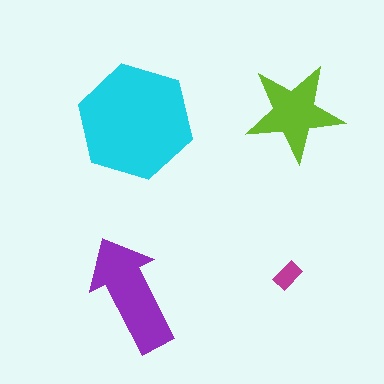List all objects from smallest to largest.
The magenta rectangle, the lime star, the purple arrow, the cyan hexagon.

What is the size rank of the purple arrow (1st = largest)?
2nd.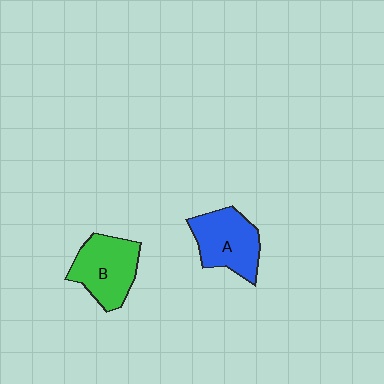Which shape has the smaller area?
Shape A (blue).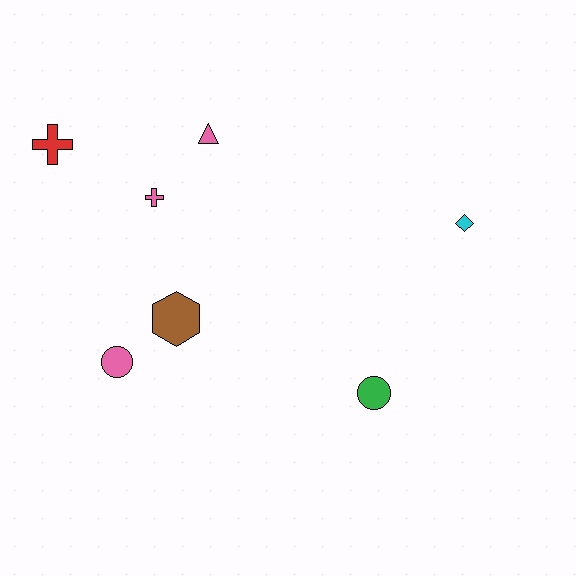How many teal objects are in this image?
There are no teal objects.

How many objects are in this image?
There are 7 objects.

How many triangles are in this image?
There is 1 triangle.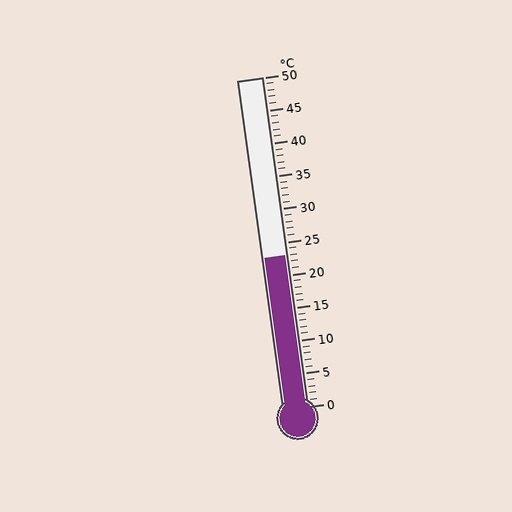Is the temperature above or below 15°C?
The temperature is above 15°C.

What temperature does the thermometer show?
The thermometer shows approximately 23°C.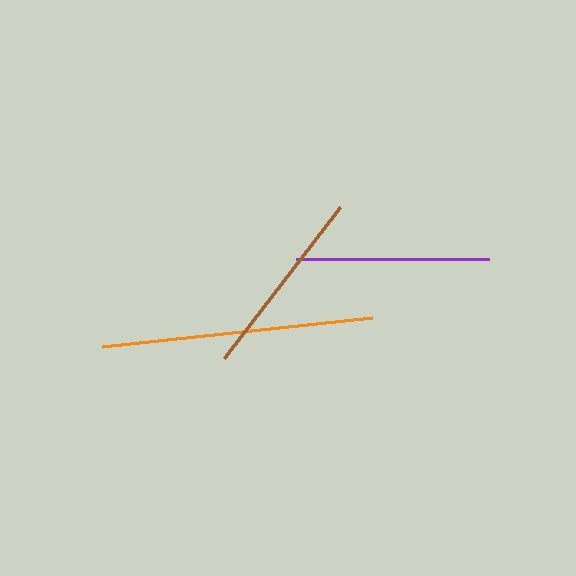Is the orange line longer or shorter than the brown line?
The orange line is longer than the brown line.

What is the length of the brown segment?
The brown segment is approximately 190 pixels long.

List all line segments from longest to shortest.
From longest to shortest: orange, purple, brown.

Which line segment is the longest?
The orange line is the longest at approximately 272 pixels.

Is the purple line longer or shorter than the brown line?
The purple line is longer than the brown line.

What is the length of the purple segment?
The purple segment is approximately 193 pixels long.